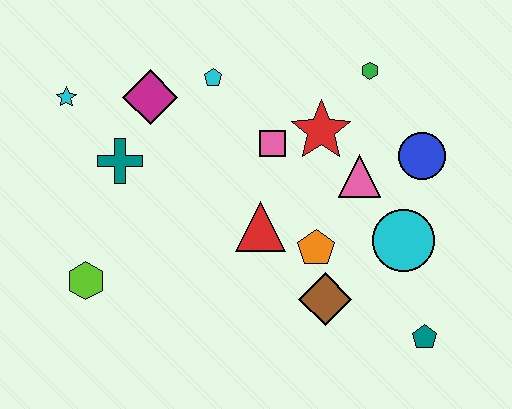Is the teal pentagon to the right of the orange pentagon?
Yes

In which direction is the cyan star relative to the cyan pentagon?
The cyan star is to the left of the cyan pentagon.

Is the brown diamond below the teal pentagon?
No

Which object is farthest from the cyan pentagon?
The teal pentagon is farthest from the cyan pentagon.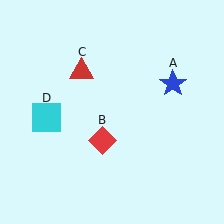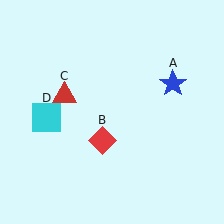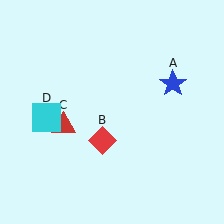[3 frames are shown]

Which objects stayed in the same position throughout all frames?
Blue star (object A) and red diamond (object B) and cyan square (object D) remained stationary.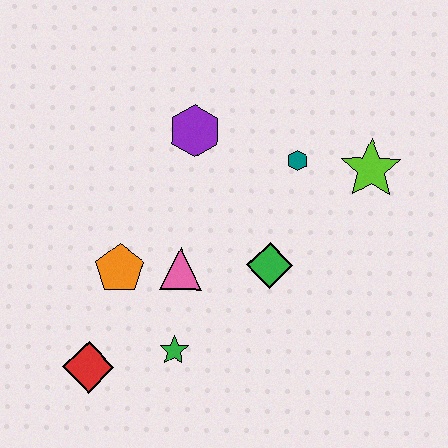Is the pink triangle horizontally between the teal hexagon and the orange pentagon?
Yes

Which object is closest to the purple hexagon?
The teal hexagon is closest to the purple hexagon.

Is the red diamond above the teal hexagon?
No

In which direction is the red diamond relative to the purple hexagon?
The red diamond is below the purple hexagon.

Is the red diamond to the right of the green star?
No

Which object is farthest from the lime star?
The red diamond is farthest from the lime star.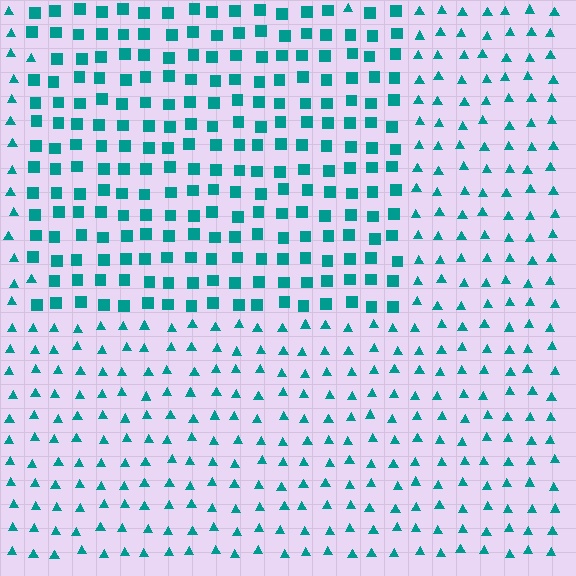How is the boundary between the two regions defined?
The boundary is defined by a change in element shape: squares inside vs. triangles outside. All elements share the same color and spacing.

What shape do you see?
I see a rectangle.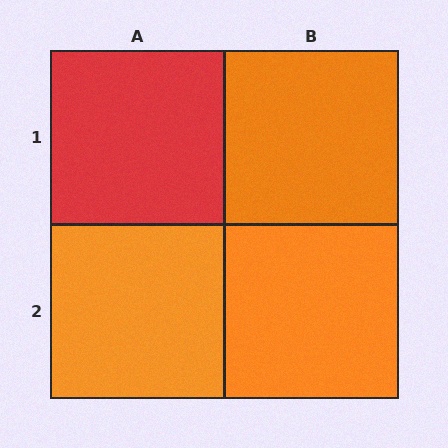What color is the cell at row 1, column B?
Orange.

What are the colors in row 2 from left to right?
Orange, orange.